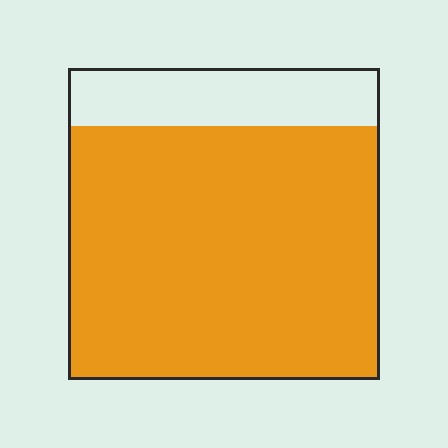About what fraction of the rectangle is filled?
About four fifths (4/5).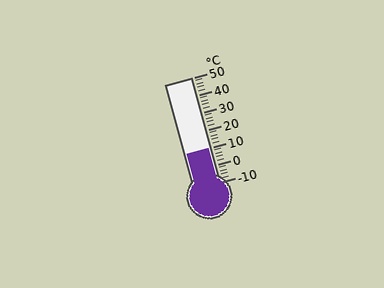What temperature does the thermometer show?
The thermometer shows approximately 10°C.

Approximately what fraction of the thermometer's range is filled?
The thermometer is filled to approximately 35% of its range.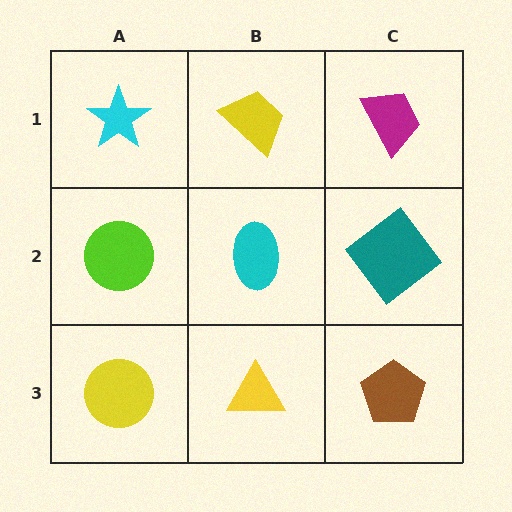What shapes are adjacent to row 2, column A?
A cyan star (row 1, column A), a yellow circle (row 3, column A), a cyan ellipse (row 2, column B).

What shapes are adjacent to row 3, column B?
A cyan ellipse (row 2, column B), a yellow circle (row 3, column A), a brown pentagon (row 3, column C).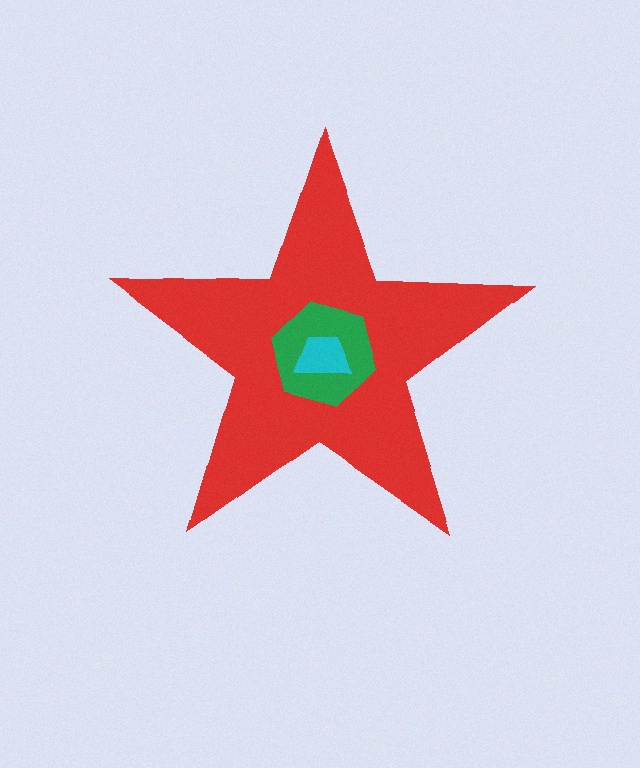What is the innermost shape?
The cyan trapezoid.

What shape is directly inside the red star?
The green hexagon.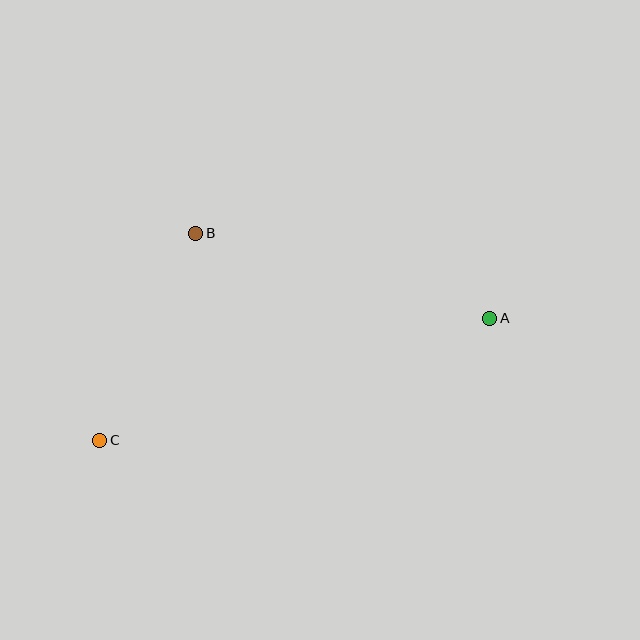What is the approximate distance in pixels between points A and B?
The distance between A and B is approximately 306 pixels.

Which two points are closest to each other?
Points B and C are closest to each other.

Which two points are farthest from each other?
Points A and C are farthest from each other.